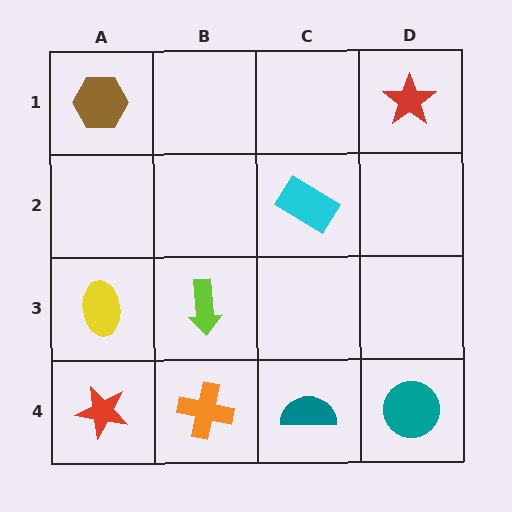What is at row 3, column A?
A yellow ellipse.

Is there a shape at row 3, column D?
No, that cell is empty.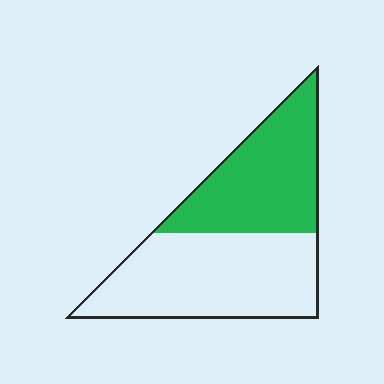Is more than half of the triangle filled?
No.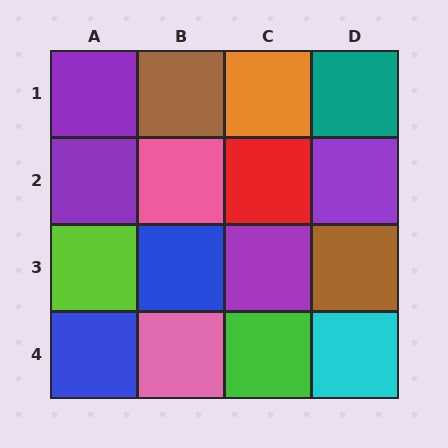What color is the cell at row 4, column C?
Green.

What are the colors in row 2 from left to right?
Purple, pink, red, purple.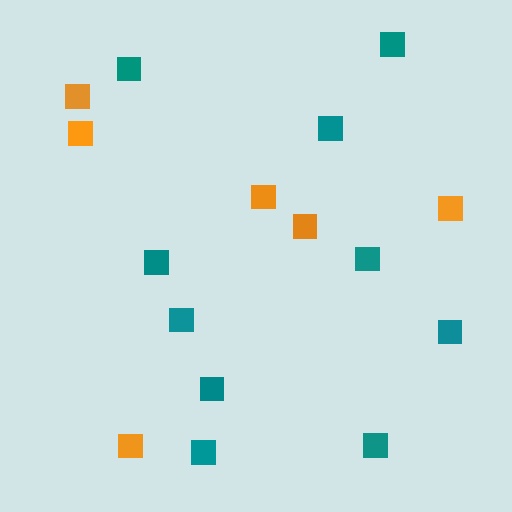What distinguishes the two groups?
There are 2 groups: one group of teal squares (10) and one group of orange squares (6).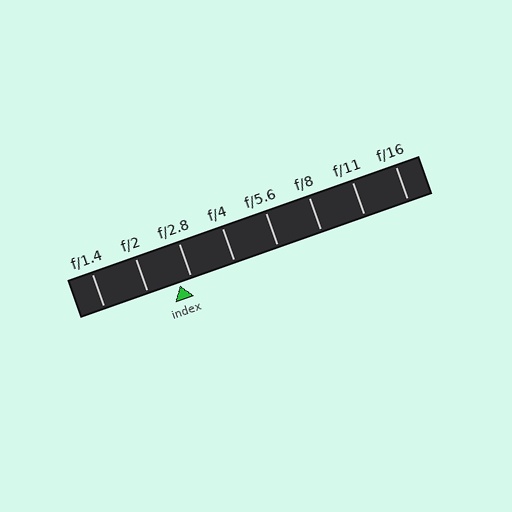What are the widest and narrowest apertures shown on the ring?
The widest aperture shown is f/1.4 and the narrowest is f/16.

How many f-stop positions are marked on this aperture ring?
There are 8 f-stop positions marked.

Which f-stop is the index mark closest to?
The index mark is closest to f/2.8.